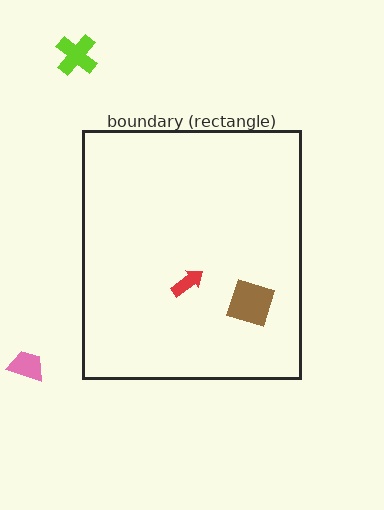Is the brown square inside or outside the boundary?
Inside.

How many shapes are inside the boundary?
2 inside, 2 outside.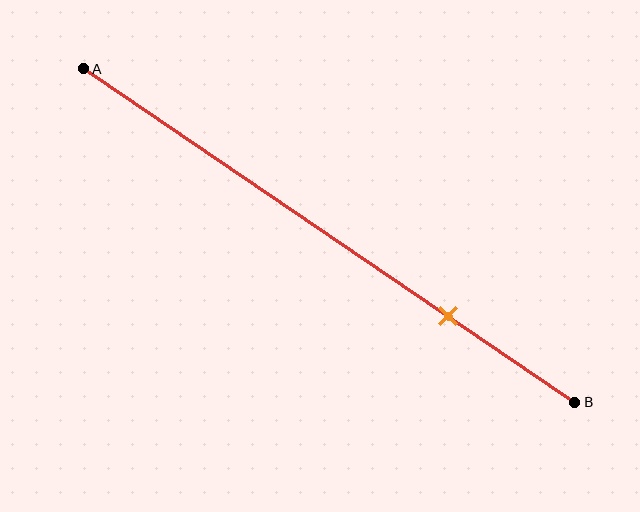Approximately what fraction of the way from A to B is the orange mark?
The orange mark is approximately 75% of the way from A to B.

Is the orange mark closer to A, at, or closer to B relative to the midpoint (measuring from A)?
The orange mark is closer to point B than the midpoint of segment AB.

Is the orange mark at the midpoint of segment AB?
No, the mark is at about 75% from A, not at the 50% midpoint.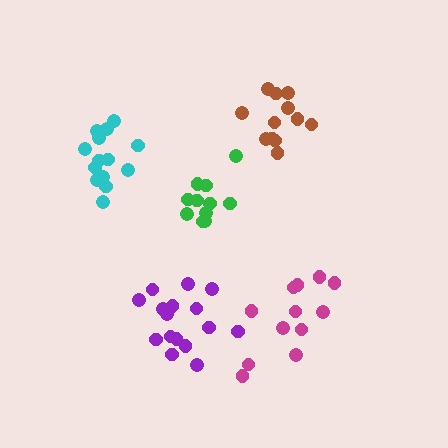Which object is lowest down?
The purple cluster is bottommost.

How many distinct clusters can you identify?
There are 5 distinct clusters.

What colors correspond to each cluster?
The clusters are colored: purple, brown, magenta, green, cyan.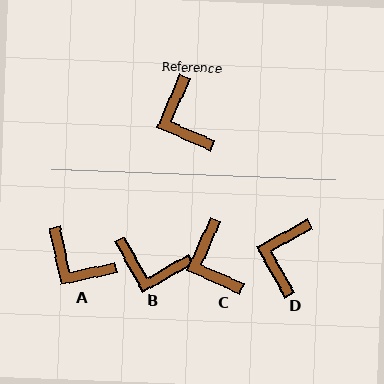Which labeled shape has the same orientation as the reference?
C.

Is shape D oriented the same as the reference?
No, it is off by about 37 degrees.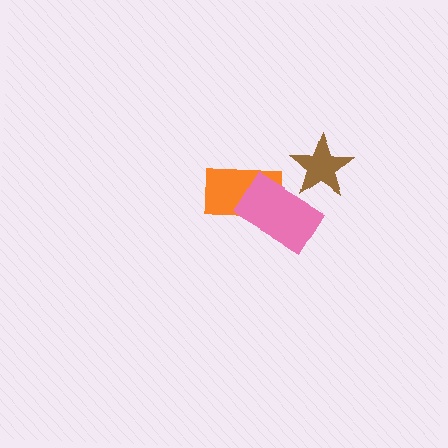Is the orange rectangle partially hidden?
Yes, it is partially covered by another shape.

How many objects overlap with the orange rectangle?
1 object overlaps with the orange rectangle.